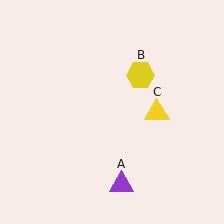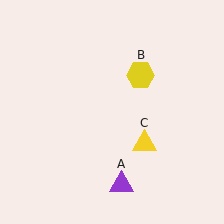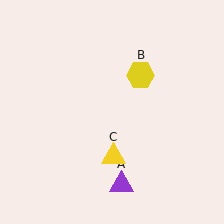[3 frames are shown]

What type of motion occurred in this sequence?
The yellow triangle (object C) rotated clockwise around the center of the scene.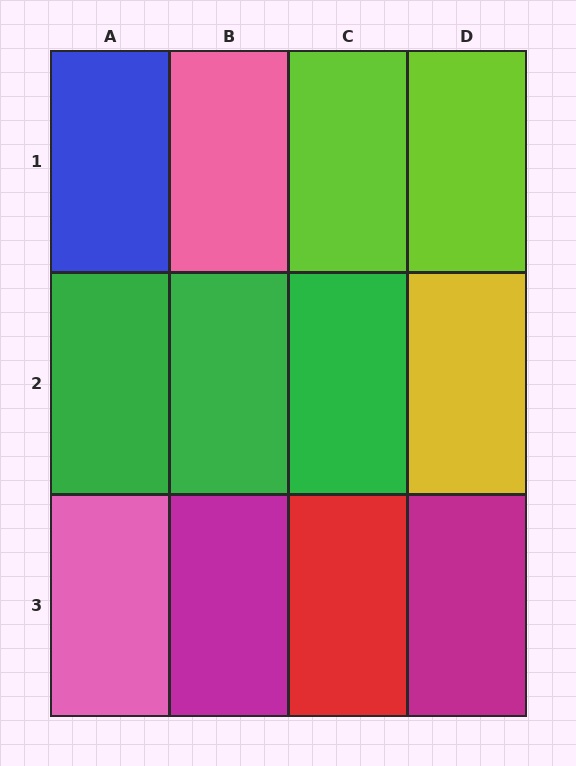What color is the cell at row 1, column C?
Lime.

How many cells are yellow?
1 cell is yellow.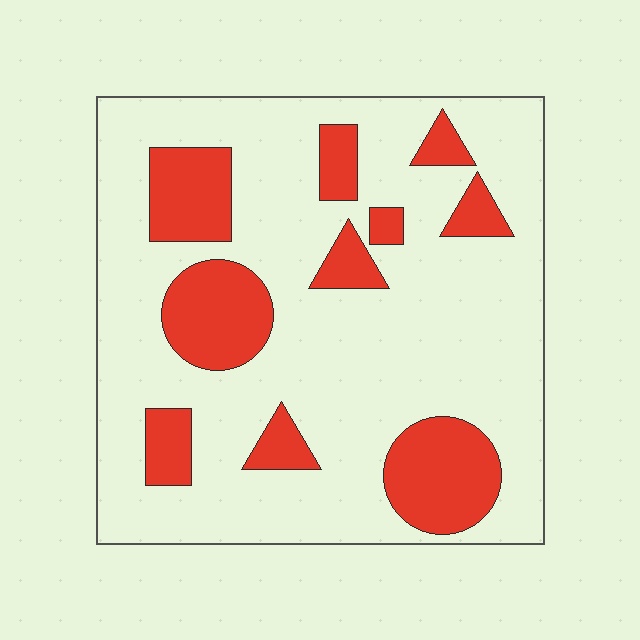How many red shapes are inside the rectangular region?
10.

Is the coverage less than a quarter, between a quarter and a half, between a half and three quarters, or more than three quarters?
Less than a quarter.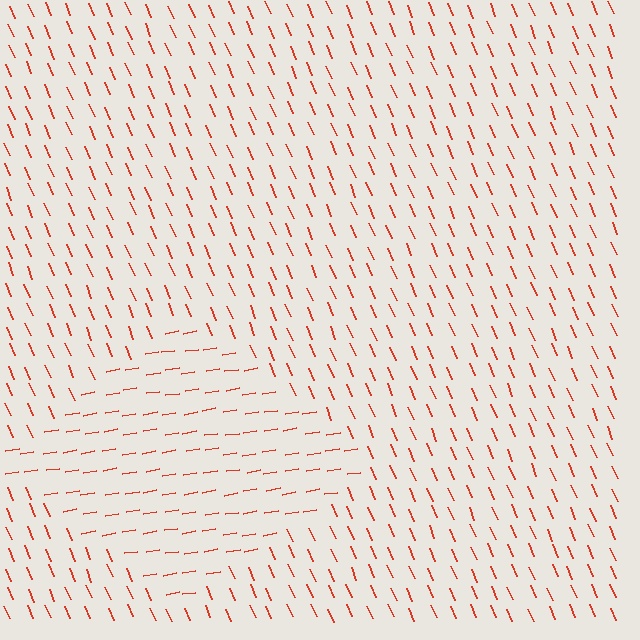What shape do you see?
I see a diamond.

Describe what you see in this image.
The image is filled with small red line segments. A diamond region in the image has lines oriented differently from the surrounding lines, creating a visible texture boundary.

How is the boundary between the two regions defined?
The boundary is defined purely by a change in line orientation (approximately 77 degrees difference). All lines are the same color and thickness.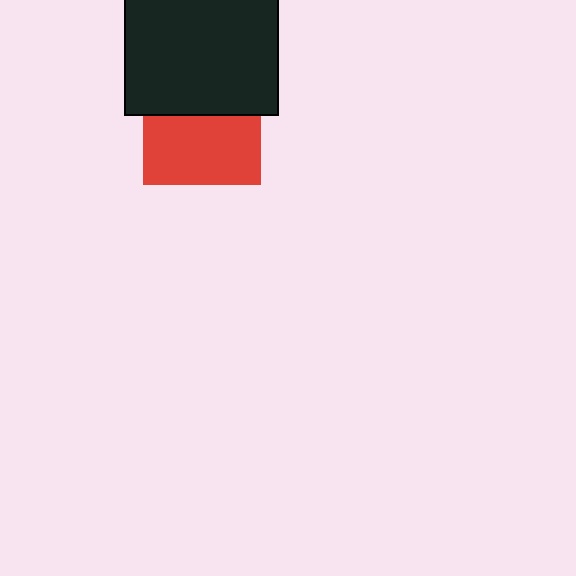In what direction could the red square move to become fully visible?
The red square could move down. That would shift it out from behind the black square entirely.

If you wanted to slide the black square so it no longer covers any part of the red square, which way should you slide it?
Slide it up — that is the most direct way to separate the two shapes.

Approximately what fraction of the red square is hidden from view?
Roughly 42% of the red square is hidden behind the black square.